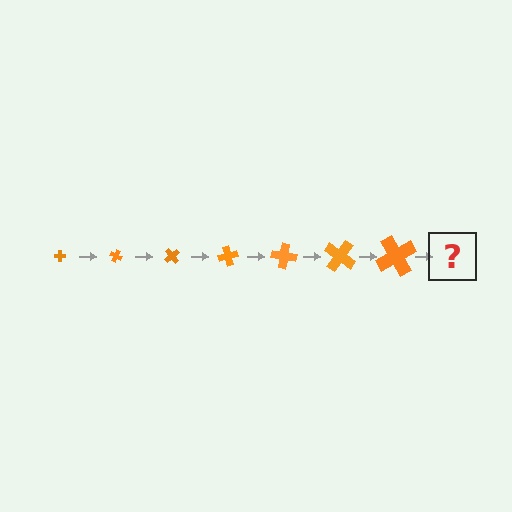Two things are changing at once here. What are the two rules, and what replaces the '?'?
The two rules are that the cross grows larger each step and it rotates 25 degrees each step. The '?' should be a cross, larger than the previous one and rotated 175 degrees from the start.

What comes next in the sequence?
The next element should be a cross, larger than the previous one and rotated 175 degrees from the start.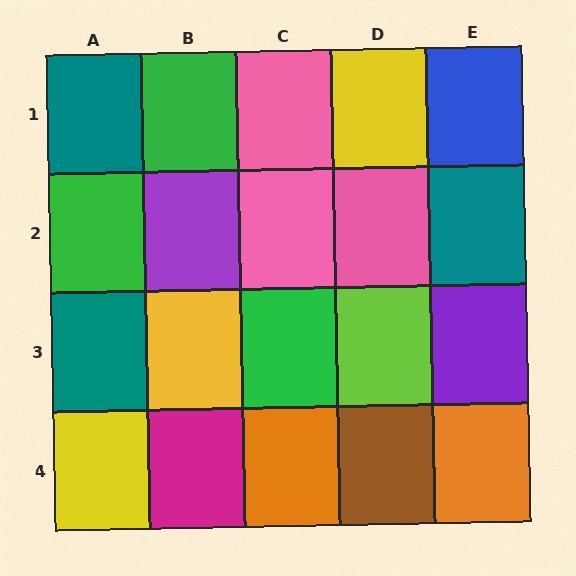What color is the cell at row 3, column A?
Teal.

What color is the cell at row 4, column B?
Magenta.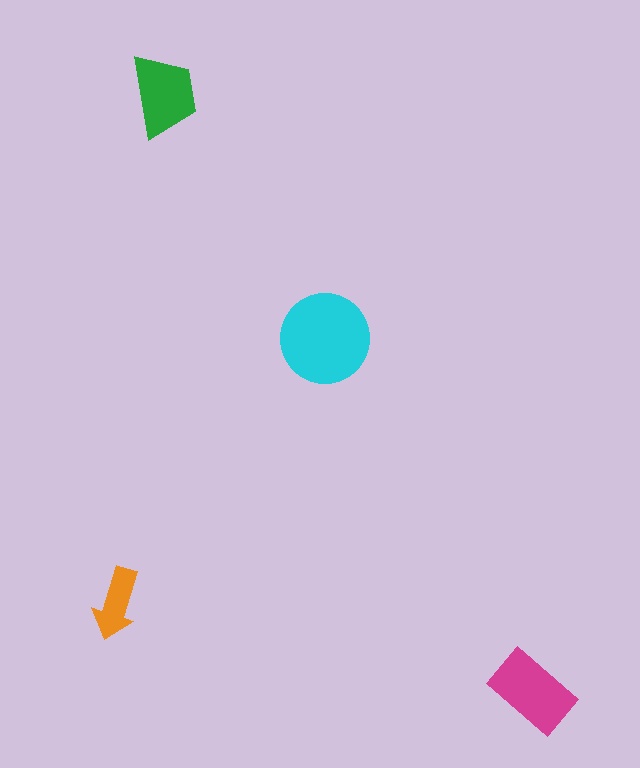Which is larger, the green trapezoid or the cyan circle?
The cyan circle.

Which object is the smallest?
The orange arrow.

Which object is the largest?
The cyan circle.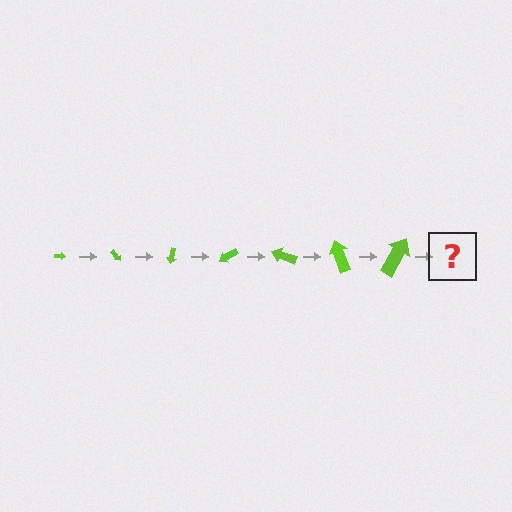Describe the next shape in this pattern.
It should be an arrow, larger than the previous one and rotated 350 degrees from the start.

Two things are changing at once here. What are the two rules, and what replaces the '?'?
The two rules are that the arrow grows larger each step and it rotates 50 degrees each step. The '?' should be an arrow, larger than the previous one and rotated 350 degrees from the start.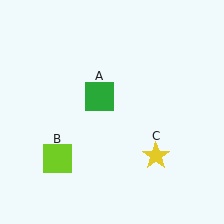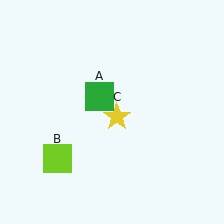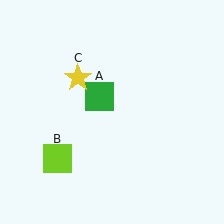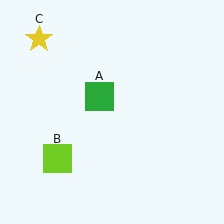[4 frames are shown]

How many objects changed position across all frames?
1 object changed position: yellow star (object C).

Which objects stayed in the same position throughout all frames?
Green square (object A) and lime square (object B) remained stationary.